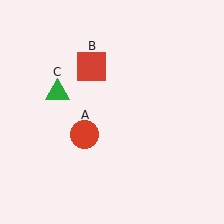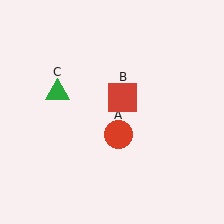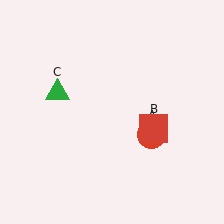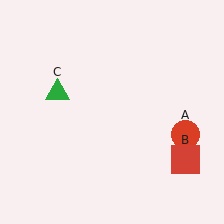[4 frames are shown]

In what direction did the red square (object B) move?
The red square (object B) moved down and to the right.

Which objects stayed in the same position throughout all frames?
Green triangle (object C) remained stationary.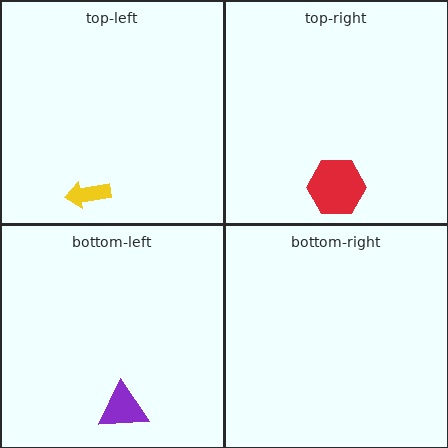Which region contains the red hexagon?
The top-right region.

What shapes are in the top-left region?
The yellow arrow.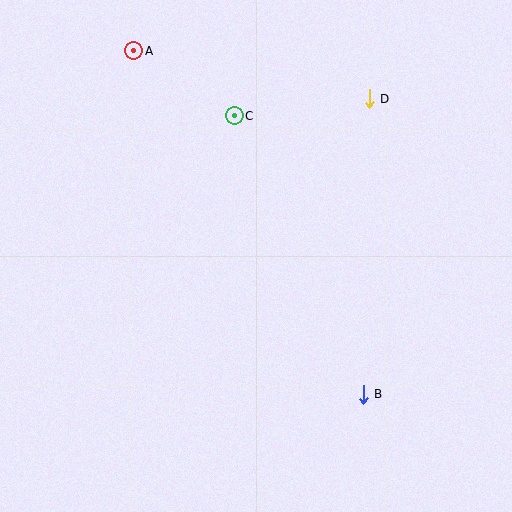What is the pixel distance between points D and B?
The distance between D and B is 296 pixels.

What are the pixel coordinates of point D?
Point D is at (369, 99).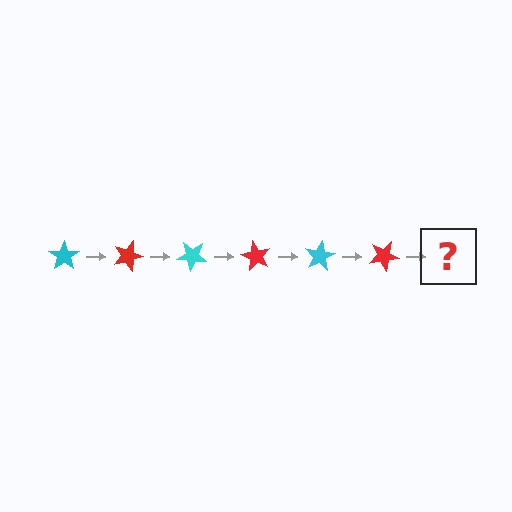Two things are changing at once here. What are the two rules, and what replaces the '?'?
The two rules are that it rotates 20 degrees each step and the color cycles through cyan and red. The '?' should be a cyan star, rotated 120 degrees from the start.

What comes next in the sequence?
The next element should be a cyan star, rotated 120 degrees from the start.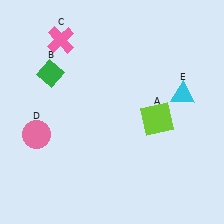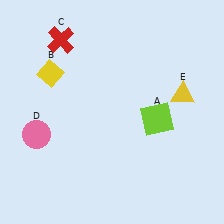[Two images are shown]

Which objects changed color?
B changed from green to yellow. C changed from pink to red. E changed from cyan to yellow.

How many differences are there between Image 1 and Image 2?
There are 3 differences between the two images.